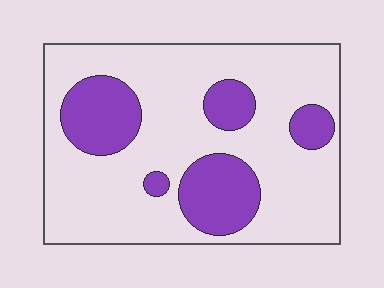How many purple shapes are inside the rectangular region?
5.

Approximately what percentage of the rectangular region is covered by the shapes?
Approximately 25%.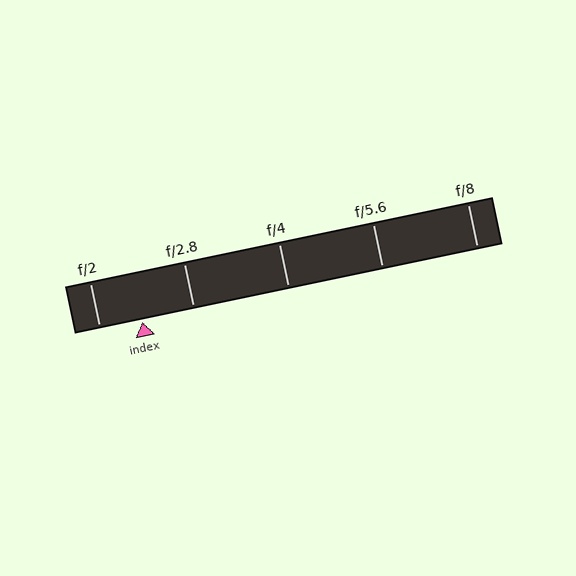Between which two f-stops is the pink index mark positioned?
The index mark is between f/2 and f/2.8.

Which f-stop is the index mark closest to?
The index mark is closest to f/2.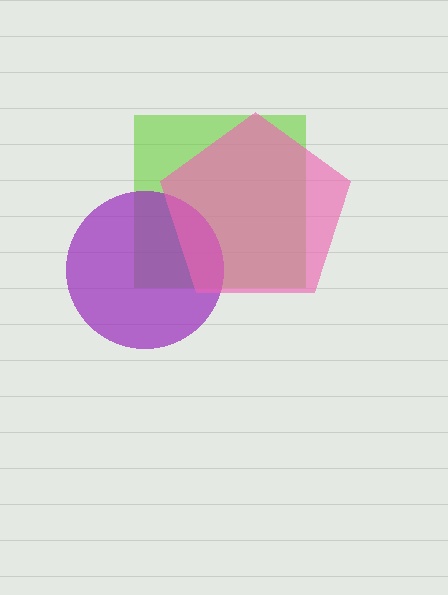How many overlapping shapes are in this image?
There are 3 overlapping shapes in the image.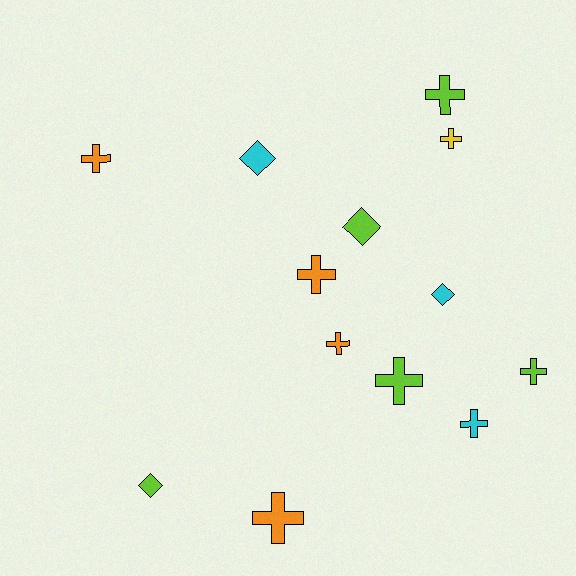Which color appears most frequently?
Lime, with 5 objects.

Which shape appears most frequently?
Cross, with 9 objects.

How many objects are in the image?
There are 13 objects.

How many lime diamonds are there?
There are 2 lime diamonds.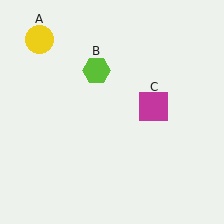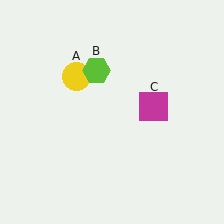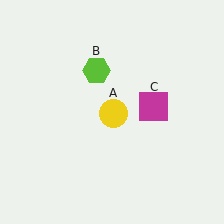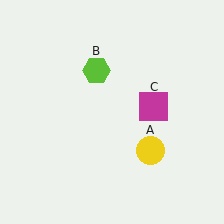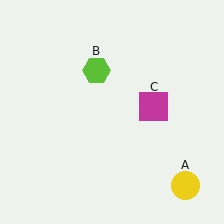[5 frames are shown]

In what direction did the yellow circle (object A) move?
The yellow circle (object A) moved down and to the right.